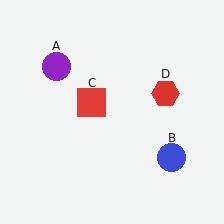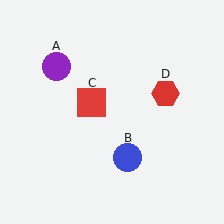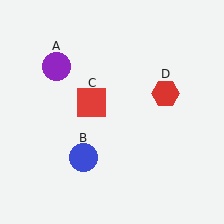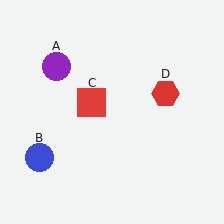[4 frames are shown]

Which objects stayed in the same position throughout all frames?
Purple circle (object A) and red square (object C) and red hexagon (object D) remained stationary.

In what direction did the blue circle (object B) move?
The blue circle (object B) moved left.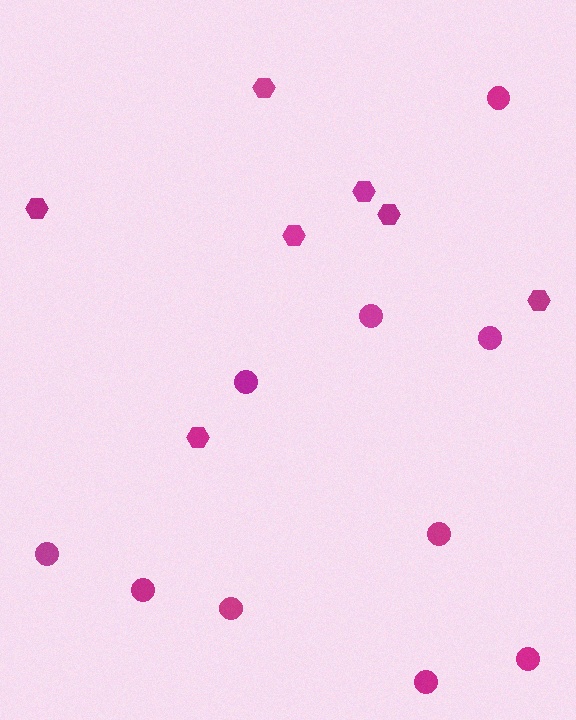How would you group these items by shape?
There are 2 groups: one group of hexagons (7) and one group of circles (10).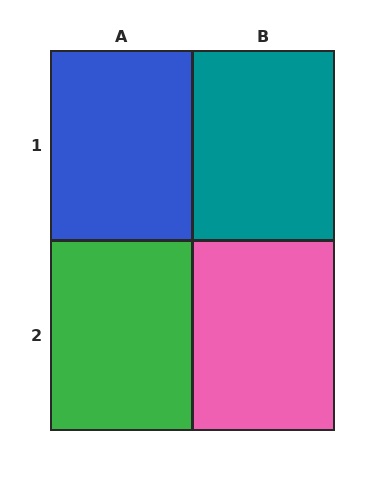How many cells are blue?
1 cell is blue.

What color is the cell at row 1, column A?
Blue.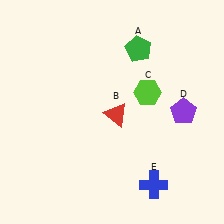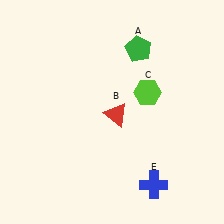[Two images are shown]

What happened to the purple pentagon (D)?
The purple pentagon (D) was removed in Image 2. It was in the top-right area of Image 1.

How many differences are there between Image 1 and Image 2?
There is 1 difference between the two images.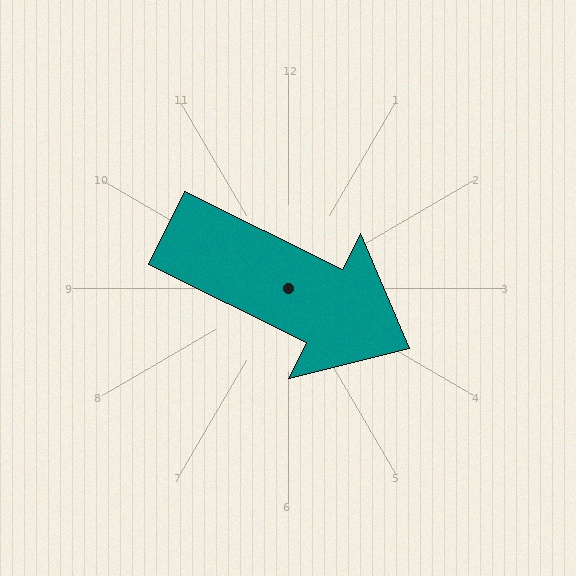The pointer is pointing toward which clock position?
Roughly 4 o'clock.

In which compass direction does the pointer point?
Southeast.